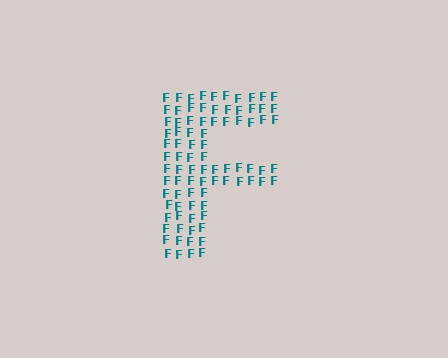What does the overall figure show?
The overall figure shows the letter F.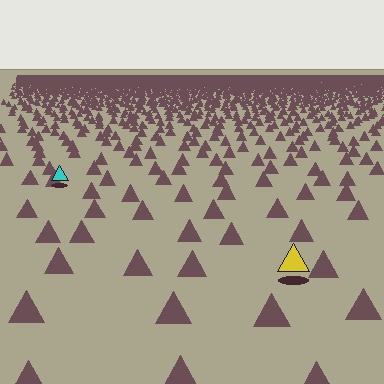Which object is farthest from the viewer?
The cyan triangle is farthest from the viewer. It appears smaller and the ground texture around it is denser.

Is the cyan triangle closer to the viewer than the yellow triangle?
No. The yellow triangle is closer — you can tell from the texture gradient: the ground texture is coarser near it.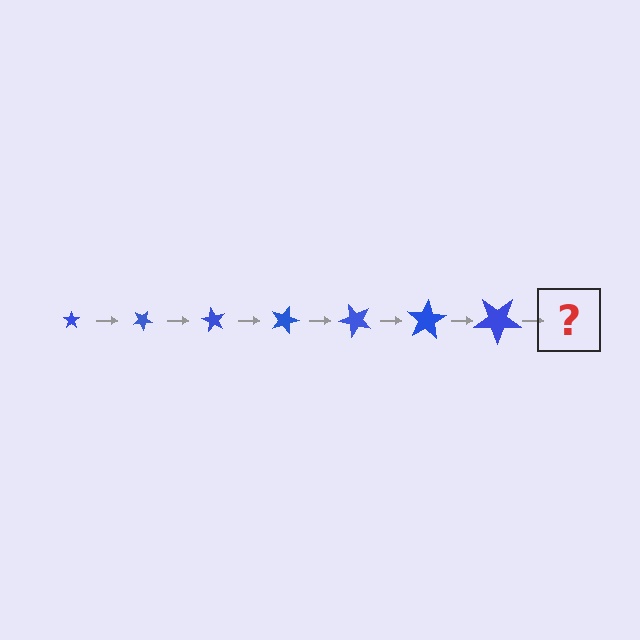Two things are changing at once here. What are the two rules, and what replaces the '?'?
The two rules are that the star grows larger each step and it rotates 30 degrees each step. The '?' should be a star, larger than the previous one and rotated 210 degrees from the start.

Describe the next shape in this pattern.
It should be a star, larger than the previous one and rotated 210 degrees from the start.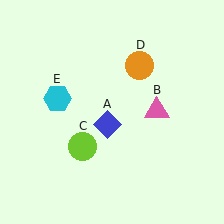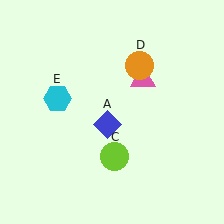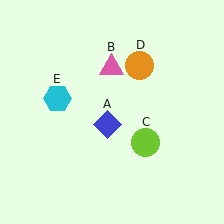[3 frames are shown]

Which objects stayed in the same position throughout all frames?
Blue diamond (object A) and orange circle (object D) and cyan hexagon (object E) remained stationary.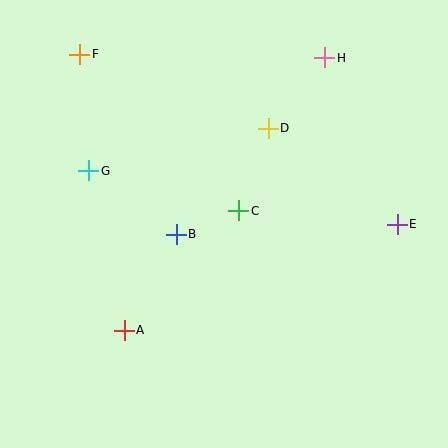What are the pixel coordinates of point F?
Point F is at (80, 54).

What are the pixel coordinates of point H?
Point H is at (325, 58).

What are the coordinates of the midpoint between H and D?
The midpoint between H and D is at (296, 93).